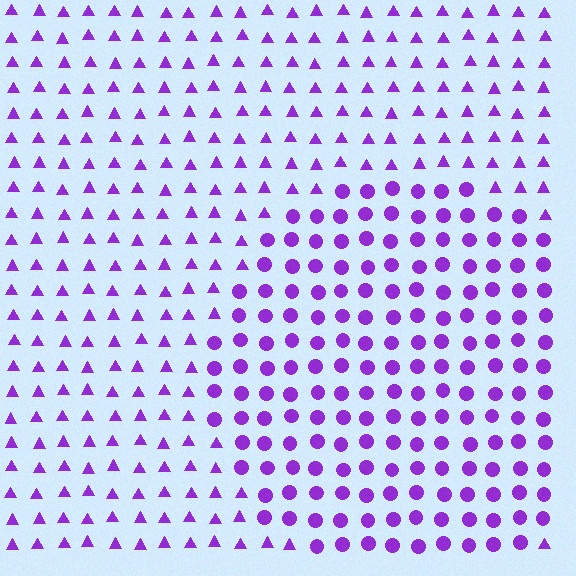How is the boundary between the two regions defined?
The boundary is defined by a change in element shape: circles inside vs. triangles outside. All elements share the same color and spacing.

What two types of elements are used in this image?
The image uses circles inside the circle region and triangles outside it.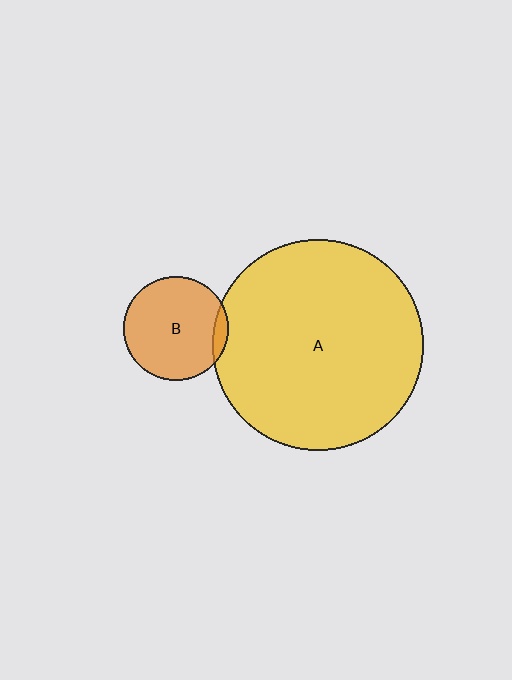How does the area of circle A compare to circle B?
Approximately 4.1 times.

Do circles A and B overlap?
Yes.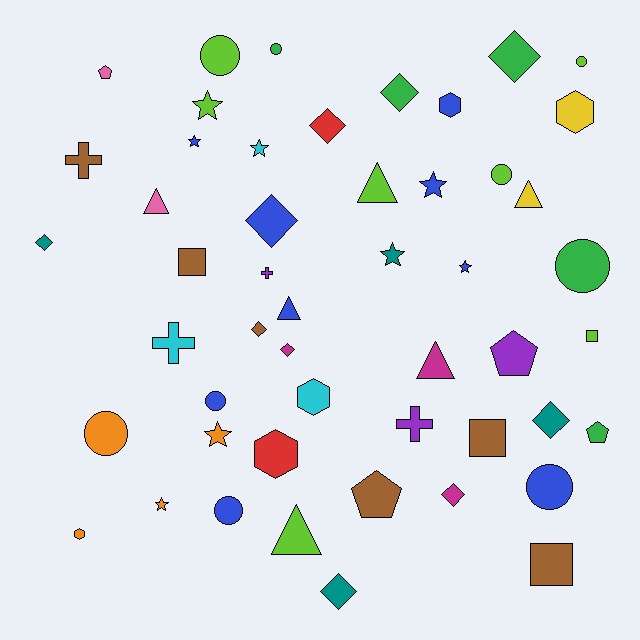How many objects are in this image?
There are 50 objects.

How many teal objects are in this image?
There are 4 teal objects.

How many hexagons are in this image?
There are 5 hexagons.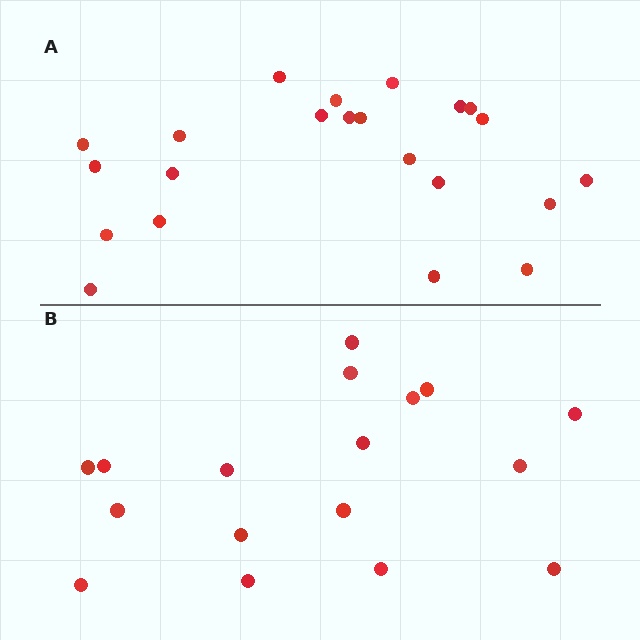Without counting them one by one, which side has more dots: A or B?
Region A (the top region) has more dots.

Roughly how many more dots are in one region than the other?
Region A has about 5 more dots than region B.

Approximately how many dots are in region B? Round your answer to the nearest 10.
About 20 dots. (The exact count is 17, which rounds to 20.)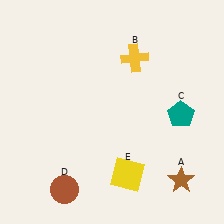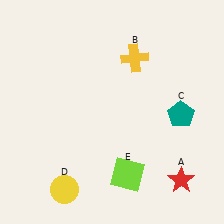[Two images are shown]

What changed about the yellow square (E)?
In Image 1, E is yellow. In Image 2, it changed to lime.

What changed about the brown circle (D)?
In Image 1, D is brown. In Image 2, it changed to yellow.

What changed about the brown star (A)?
In Image 1, A is brown. In Image 2, it changed to red.